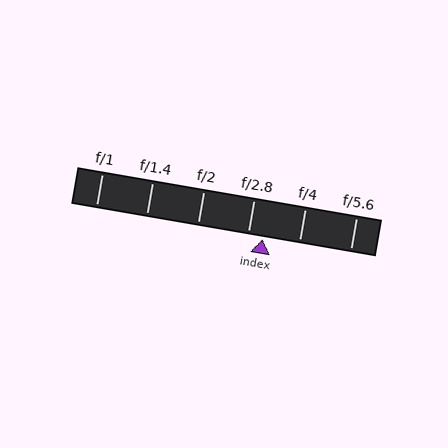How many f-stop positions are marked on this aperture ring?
There are 6 f-stop positions marked.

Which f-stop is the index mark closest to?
The index mark is closest to f/2.8.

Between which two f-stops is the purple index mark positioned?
The index mark is between f/2.8 and f/4.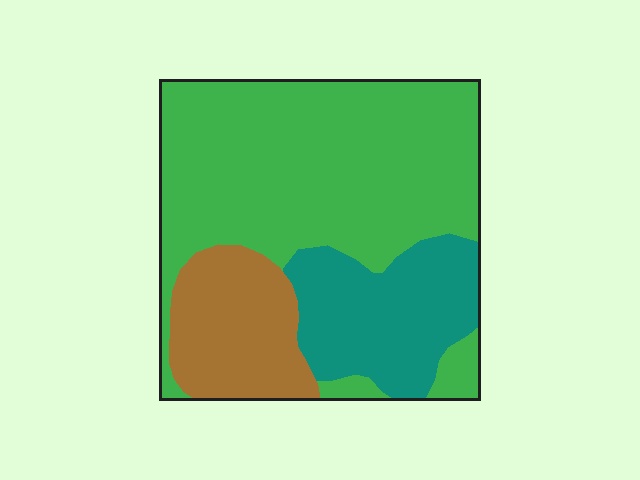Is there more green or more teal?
Green.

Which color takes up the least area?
Brown, at roughly 20%.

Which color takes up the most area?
Green, at roughly 60%.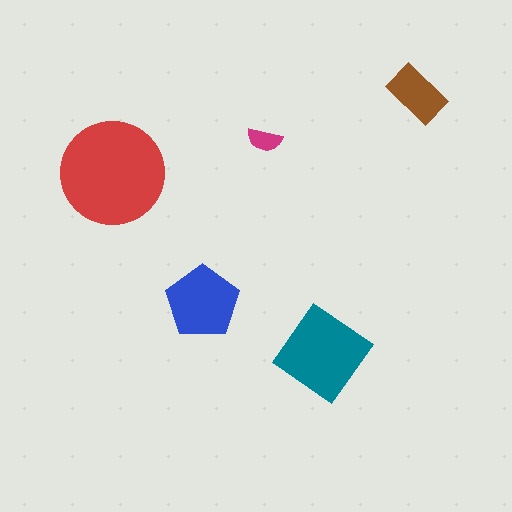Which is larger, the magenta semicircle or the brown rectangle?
The brown rectangle.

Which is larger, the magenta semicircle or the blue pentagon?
The blue pentagon.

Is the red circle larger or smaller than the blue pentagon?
Larger.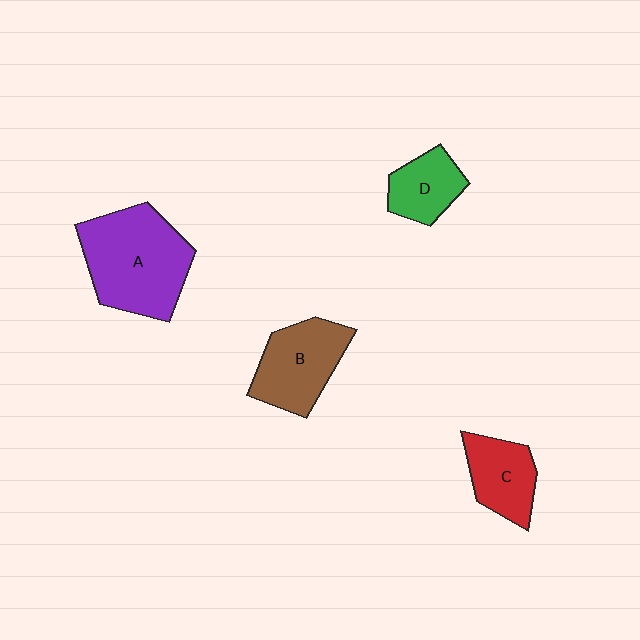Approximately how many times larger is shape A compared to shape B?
Approximately 1.5 times.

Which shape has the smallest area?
Shape D (green).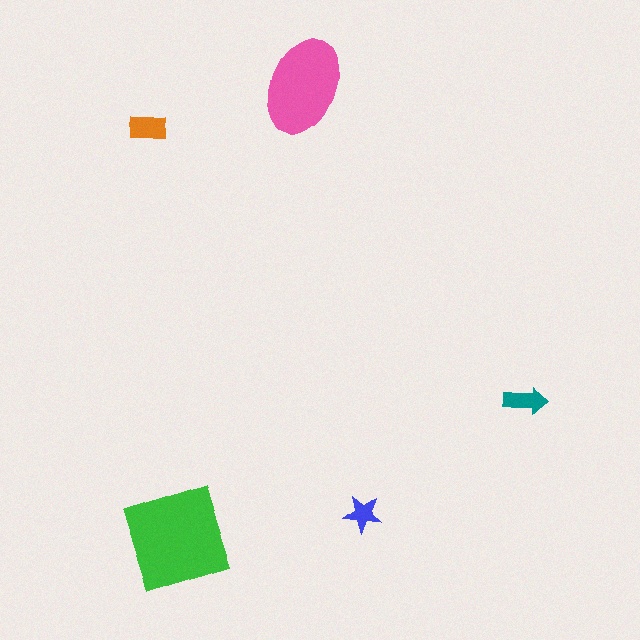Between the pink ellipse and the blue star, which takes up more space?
The pink ellipse.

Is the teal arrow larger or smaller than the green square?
Smaller.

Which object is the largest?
The green square.